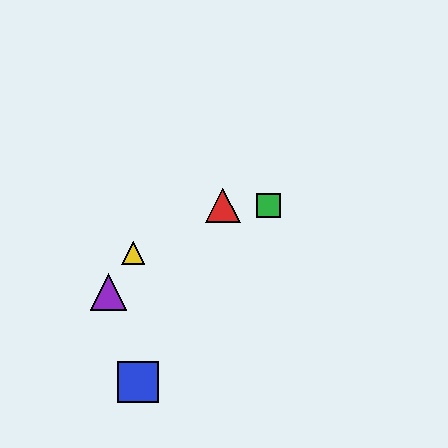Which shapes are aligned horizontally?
The red triangle, the green square are aligned horizontally.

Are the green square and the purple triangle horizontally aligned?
No, the green square is at y≈206 and the purple triangle is at y≈292.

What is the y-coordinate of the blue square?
The blue square is at y≈382.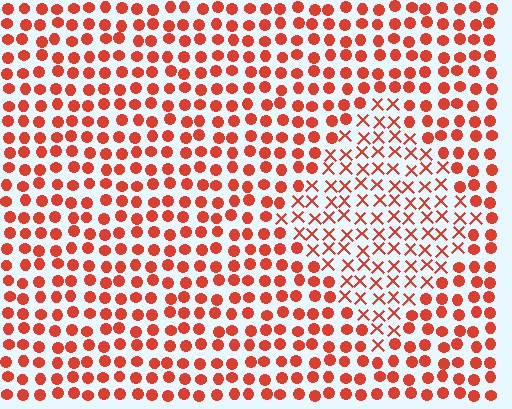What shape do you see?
I see a diamond.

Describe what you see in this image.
The image is filled with small red elements arranged in a uniform grid. A diamond-shaped region contains X marks, while the surrounding area contains circles. The boundary is defined purely by the change in element shape.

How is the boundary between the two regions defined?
The boundary is defined by a change in element shape: X marks inside vs. circles outside. All elements share the same color and spacing.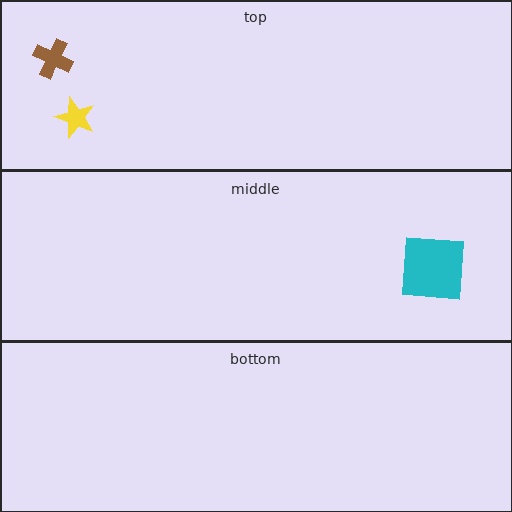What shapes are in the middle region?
The cyan square.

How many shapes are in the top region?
2.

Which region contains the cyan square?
The middle region.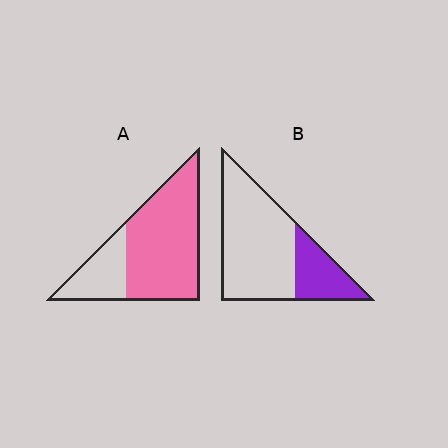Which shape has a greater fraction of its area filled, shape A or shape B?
Shape A.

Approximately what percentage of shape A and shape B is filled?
A is approximately 75% and B is approximately 25%.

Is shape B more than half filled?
No.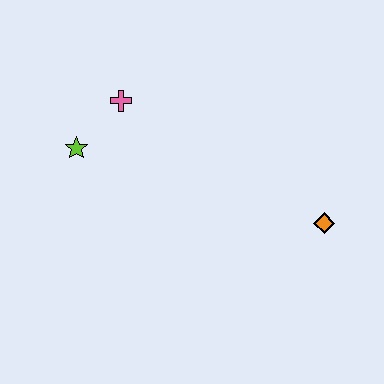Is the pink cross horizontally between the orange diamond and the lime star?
Yes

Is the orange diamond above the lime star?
No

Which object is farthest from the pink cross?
The orange diamond is farthest from the pink cross.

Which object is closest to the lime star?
The pink cross is closest to the lime star.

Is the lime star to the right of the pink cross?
No